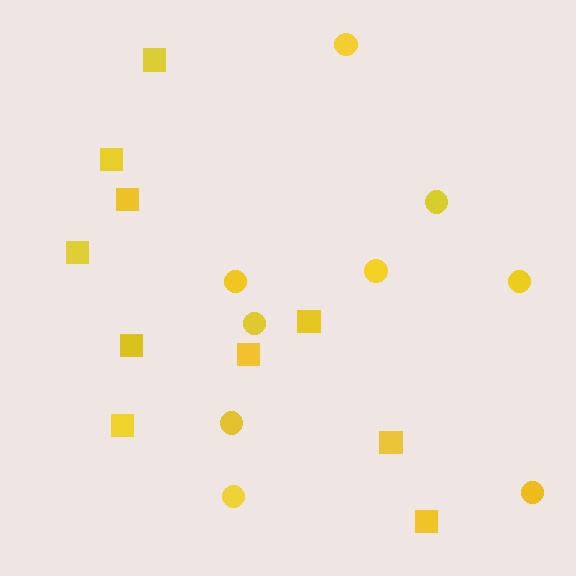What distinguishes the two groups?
There are 2 groups: one group of circles (9) and one group of squares (10).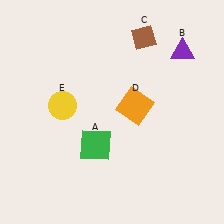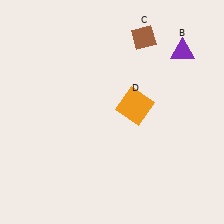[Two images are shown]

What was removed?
The yellow circle (E), the green square (A) were removed in Image 2.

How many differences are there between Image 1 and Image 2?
There are 2 differences between the two images.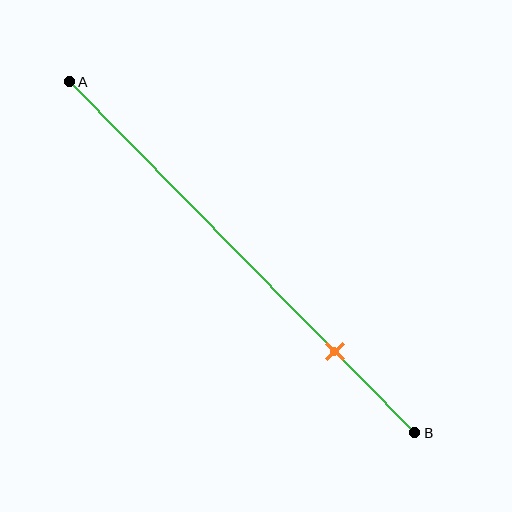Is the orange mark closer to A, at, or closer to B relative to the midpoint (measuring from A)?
The orange mark is closer to point B than the midpoint of segment AB.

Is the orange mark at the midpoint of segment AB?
No, the mark is at about 75% from A, not at the 50% midpoint.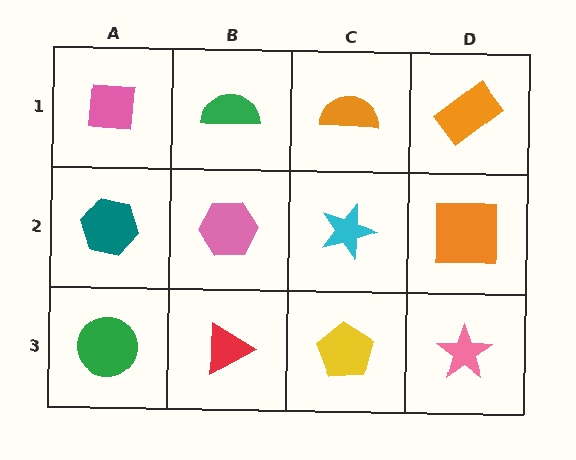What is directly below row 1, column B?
A pink hexagon.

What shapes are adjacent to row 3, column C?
A cyan star (row 2, column C), a red triangle (row 3, column B), a pink star (row 3, column D).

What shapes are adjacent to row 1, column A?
A teal hexagon (row 2, column A), a green semicircle (row 1, column B).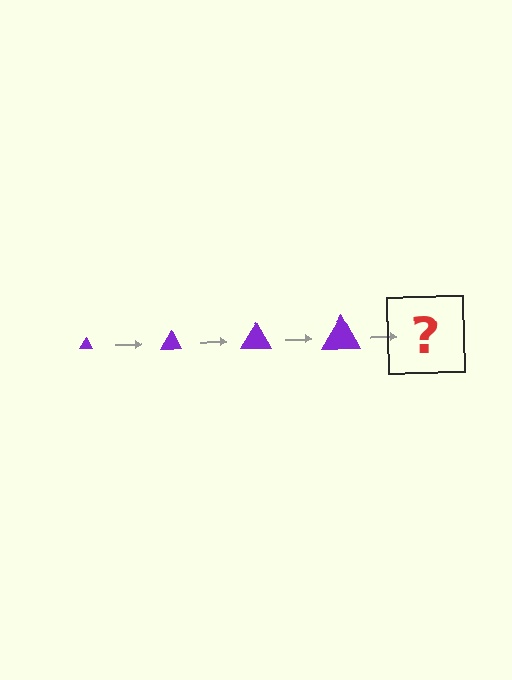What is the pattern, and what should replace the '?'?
The pattern is that the triangle gets progressively larger each step. The '?' should be a purple triangle, larger than the previous one.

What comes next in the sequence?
The next element should be a purple triangle, larger than the previous one.